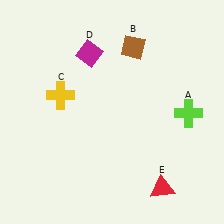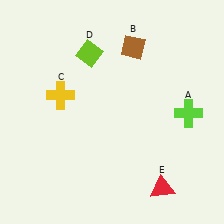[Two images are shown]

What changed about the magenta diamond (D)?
In Image 1, D is magenta. In Image 2, it changed to lime.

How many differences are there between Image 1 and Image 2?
There is 1 difference between the two images.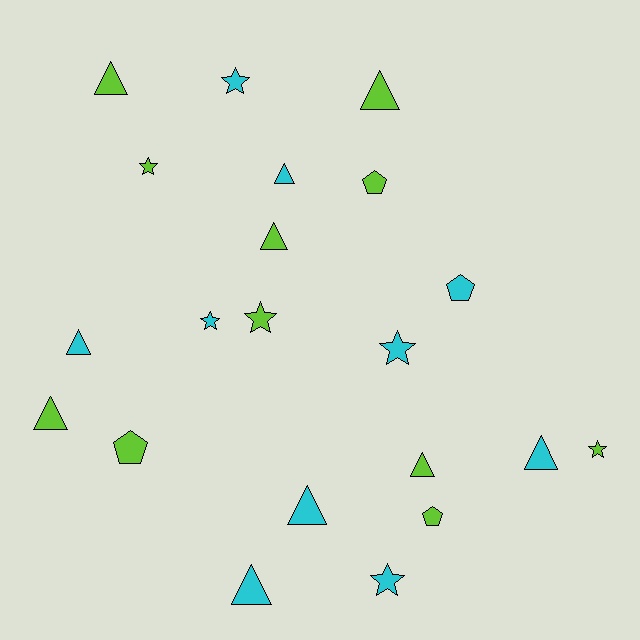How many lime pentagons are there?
There are 3 lime pentagons.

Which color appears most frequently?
Lime, with 11 objects.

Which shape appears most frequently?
Triangle, with 10 objects.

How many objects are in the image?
There are 21 objects.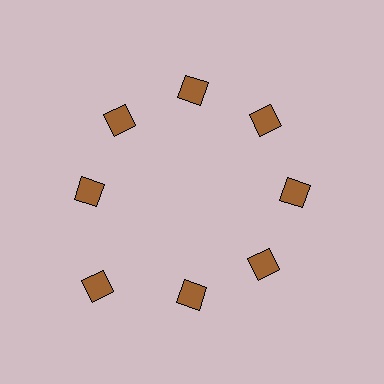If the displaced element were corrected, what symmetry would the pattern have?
It would have 8-fold rotational symmetry — the pattern would map onto itself every 45 degrees.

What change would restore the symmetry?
The symmetry would be restored by moving it inward, back onto the ring so that all 8 diamonds sit at equal angles and equal distance from the center.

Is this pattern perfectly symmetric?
No. The 8 brown diamonds are arranged in a ring, but one element near the 8 o'clock position is pushed outward from the center, breaking the 8-fold rotational symmetry.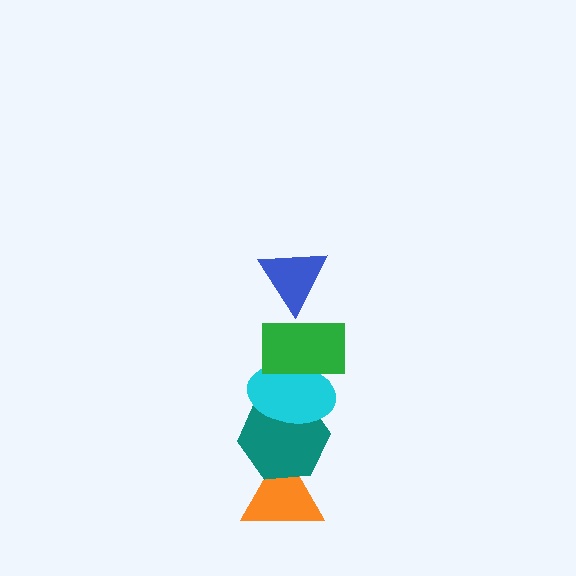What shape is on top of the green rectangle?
The blue triangle is on top of the green rectangle.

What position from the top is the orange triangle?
The orange triangle is 5th from the top.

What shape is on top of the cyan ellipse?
The green rectangle is on top of the cyan ellipse.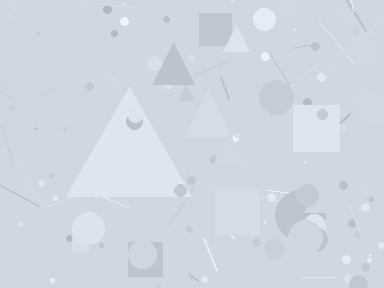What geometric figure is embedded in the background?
A triangle is embedded in the background.